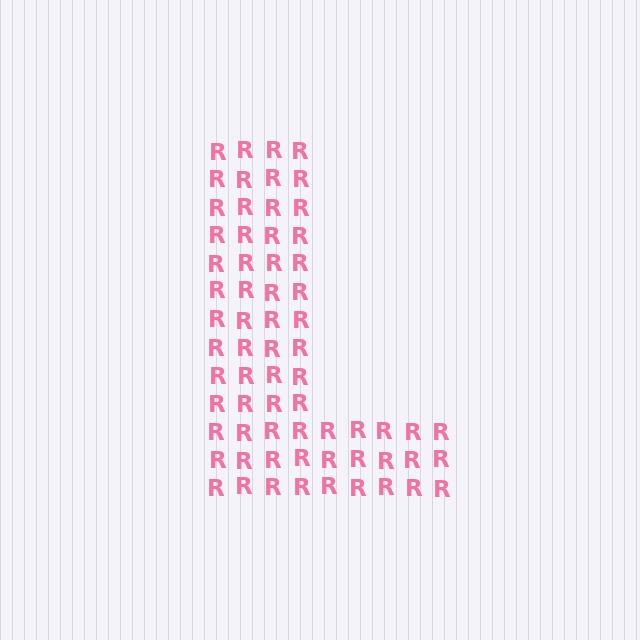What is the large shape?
The large shape is the letter L.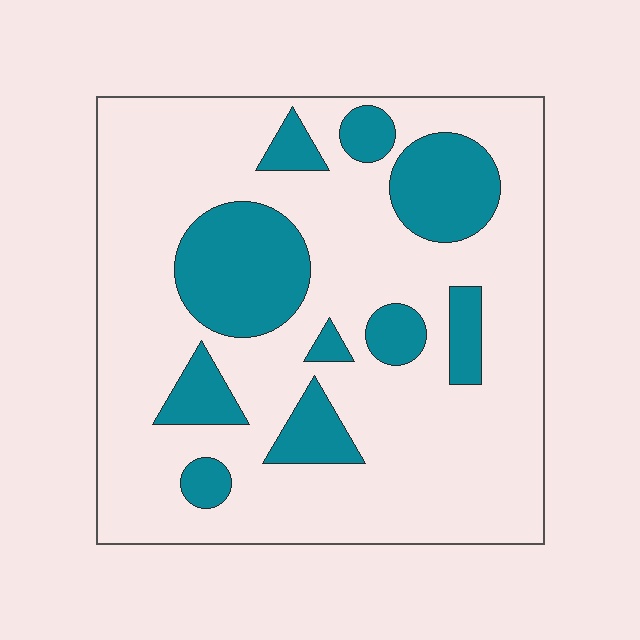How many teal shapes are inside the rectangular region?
10.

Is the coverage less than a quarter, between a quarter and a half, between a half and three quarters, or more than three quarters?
Less than a quarter.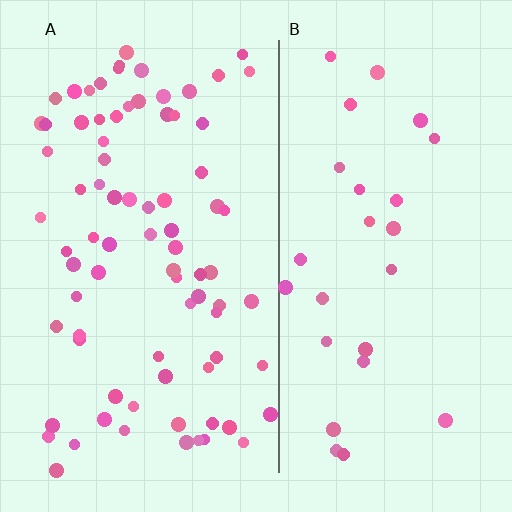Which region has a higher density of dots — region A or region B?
A (the left).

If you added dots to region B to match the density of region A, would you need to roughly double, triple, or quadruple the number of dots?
Approximately triple.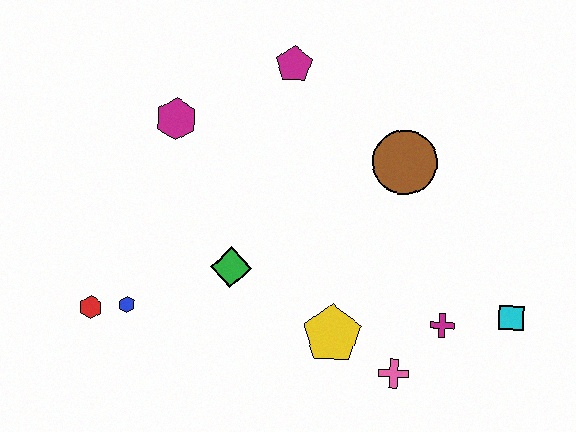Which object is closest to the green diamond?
The blue hexagon is closest to the green diamond.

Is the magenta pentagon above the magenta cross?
Yes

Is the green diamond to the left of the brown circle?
Yes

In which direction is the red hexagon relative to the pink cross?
The red hexagon is to the left of the pink cross.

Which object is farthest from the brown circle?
The red hexagon is farthest from the brown circle.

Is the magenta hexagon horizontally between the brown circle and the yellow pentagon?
No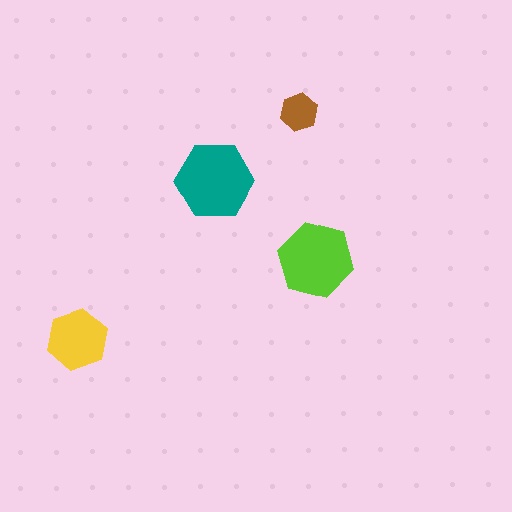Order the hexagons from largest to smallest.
the teal one, the lime one, the yellow one, the brown one.